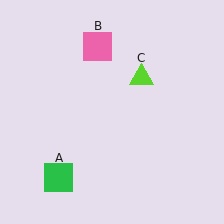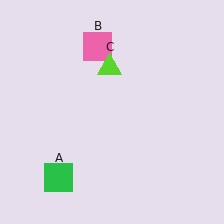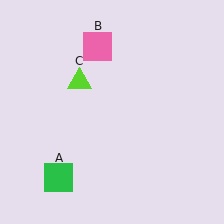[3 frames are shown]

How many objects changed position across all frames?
1 object changed position: lime triangle (object C).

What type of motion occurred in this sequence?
The lime triangle (object C) rotated counterclockwise around the center of the scene.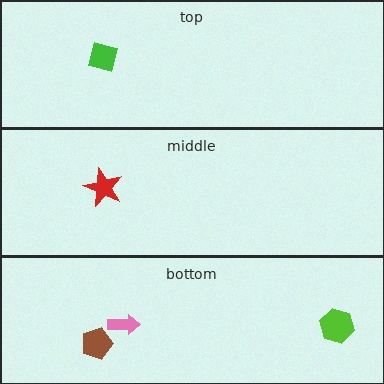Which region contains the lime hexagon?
The bottom region.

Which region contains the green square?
The top region.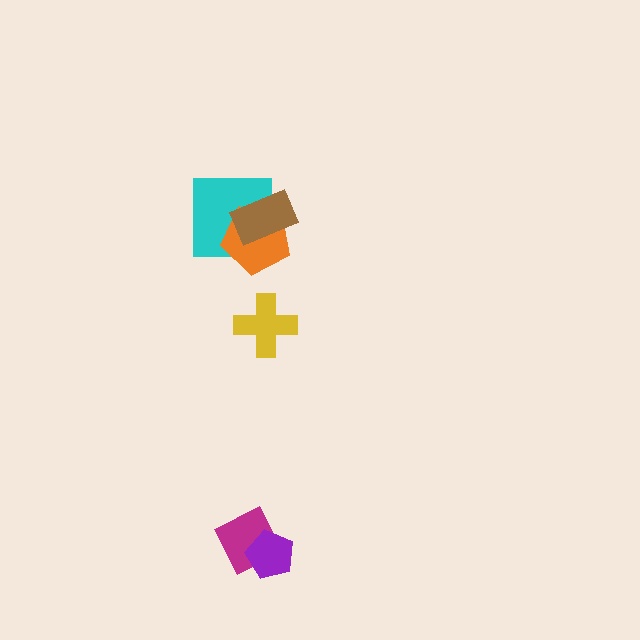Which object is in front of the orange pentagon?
The brown rectangle is in front of the orange pentagon.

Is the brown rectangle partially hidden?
No, no other shape covers it.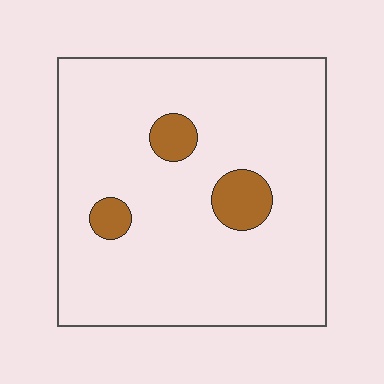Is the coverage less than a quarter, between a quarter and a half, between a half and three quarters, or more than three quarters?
Less than a quarter.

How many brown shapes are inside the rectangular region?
3.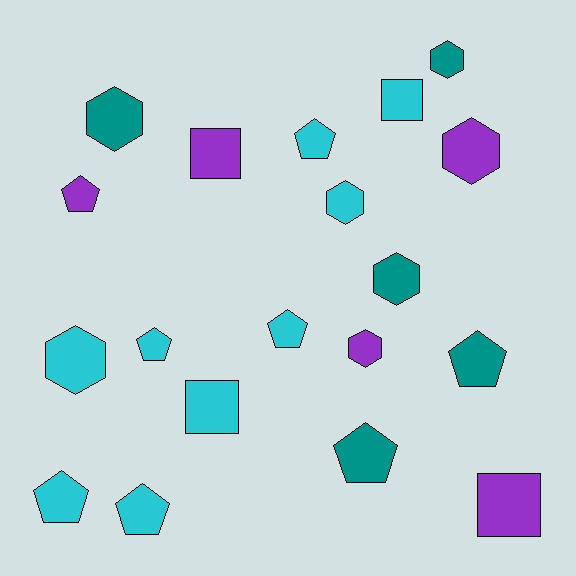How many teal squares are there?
There are no teal squares.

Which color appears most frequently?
Cyan, with 9 objects.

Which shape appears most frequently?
Pentagon, with 8 objects.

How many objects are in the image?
There are 19 objects.